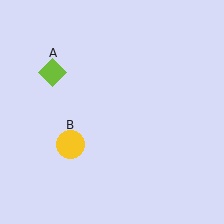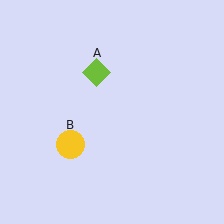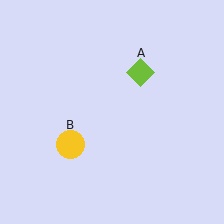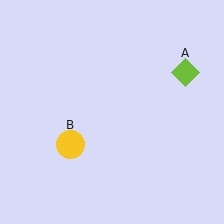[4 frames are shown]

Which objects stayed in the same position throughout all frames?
Yellow circle (object B) remained stationary.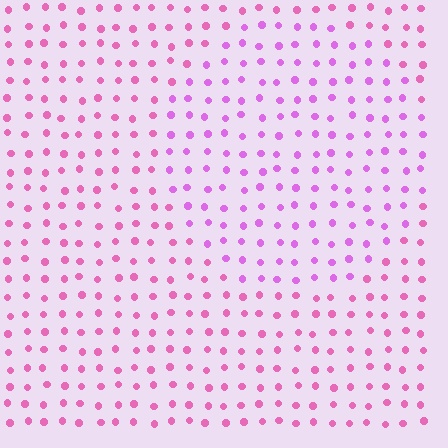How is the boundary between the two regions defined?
The boundary is defined purely by a slight shift in hue (about 27 degrees). Spacing, size, and orientation are identical on both sides.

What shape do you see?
I see a circle.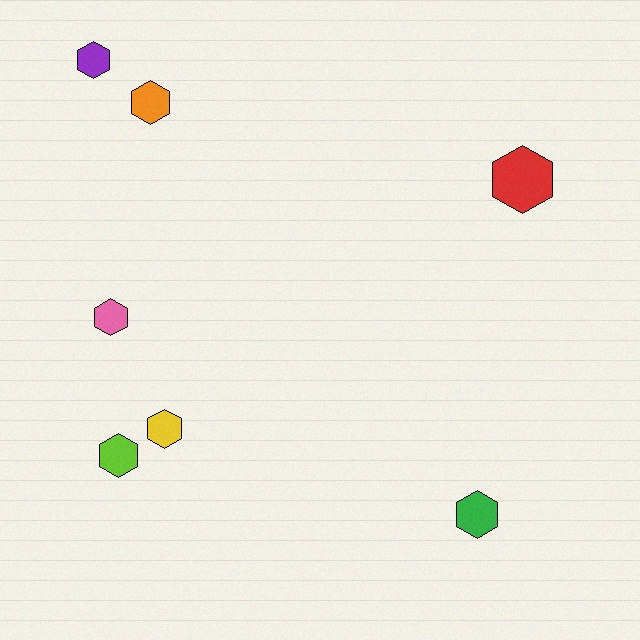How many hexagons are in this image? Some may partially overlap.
There are 7 hexagons.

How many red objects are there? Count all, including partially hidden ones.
There is 1 red object.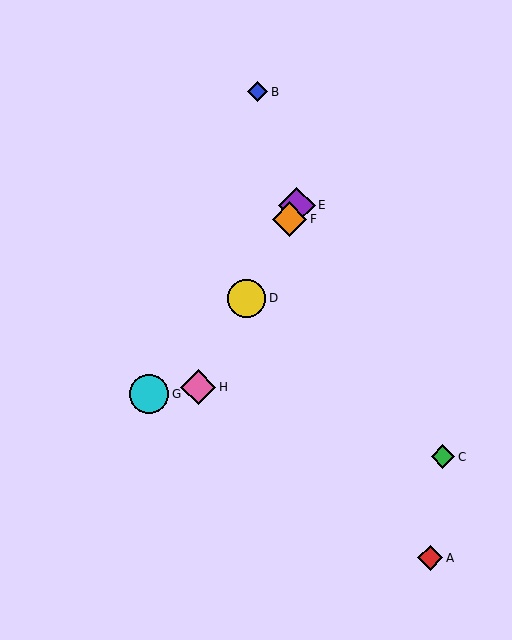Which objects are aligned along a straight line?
Objects D, E, F, H are aligned along a straight line.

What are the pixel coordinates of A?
Object A is at (430, 558).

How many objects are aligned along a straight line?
4 objects (D, E, F, H) are aligned along a straight line.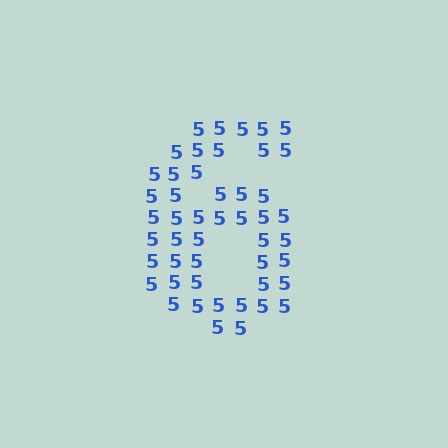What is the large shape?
The large shape is the digit 6.